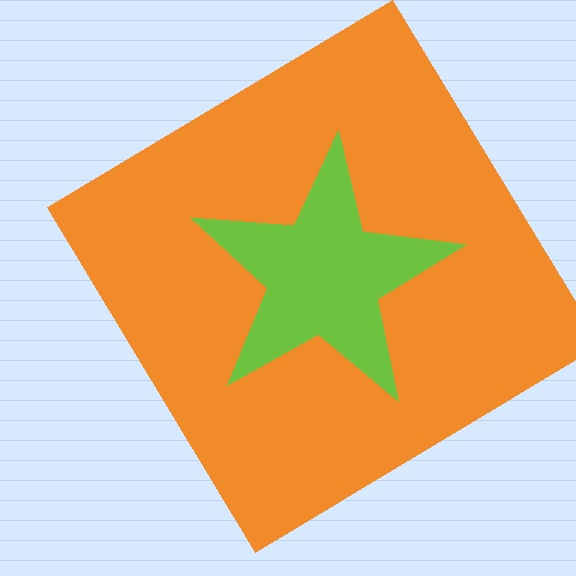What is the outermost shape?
The orange diamond.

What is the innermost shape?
The lime star.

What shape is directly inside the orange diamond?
The lime star.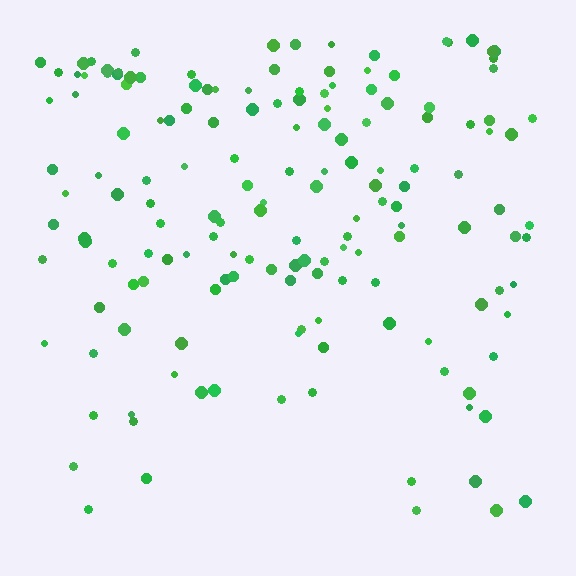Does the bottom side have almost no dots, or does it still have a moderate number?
Still a moderate number, just noticeably fewer than the top.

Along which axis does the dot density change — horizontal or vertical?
Vertical.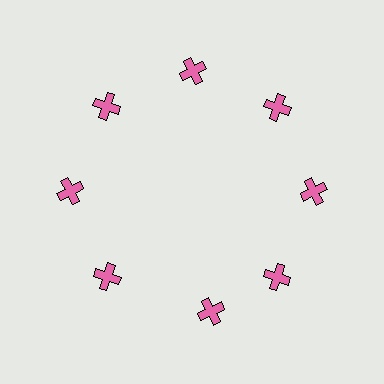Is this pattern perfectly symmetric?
No. The 8 pink crosses are arranged in a ring, but one element near the 6 o'clock position is rotated out of alignment along the ring, breaking the 8-fold rotational symmetry.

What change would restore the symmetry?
The symmetry would be restored by rotating it back into even spacing with its neighbors so that all 8 crosses sit at equal angles and equal distance from the center.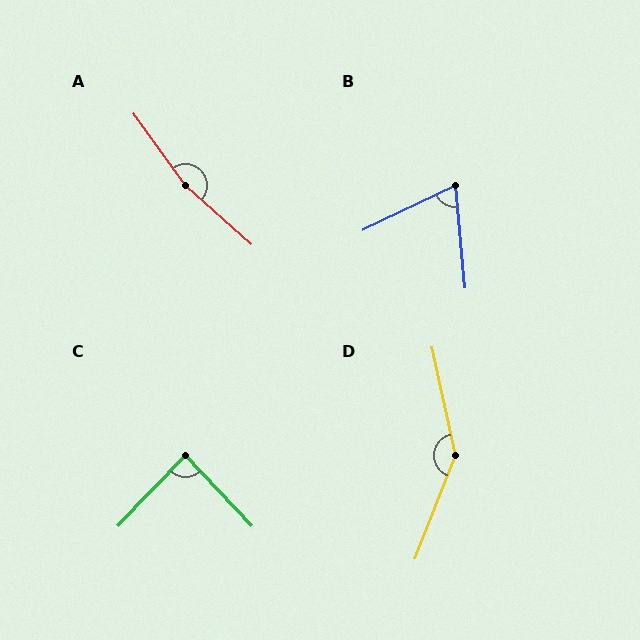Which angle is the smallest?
B, at approximately 70 degrees.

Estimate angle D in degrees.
Approximately 146 degrees.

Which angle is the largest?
A, at approximately 167 degrees.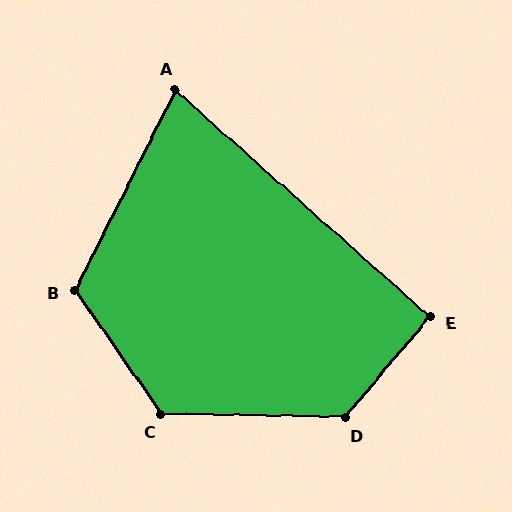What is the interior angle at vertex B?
Approximately 118 degrees (obtuse).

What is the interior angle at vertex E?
Approximately 92 degrees (approximately right).